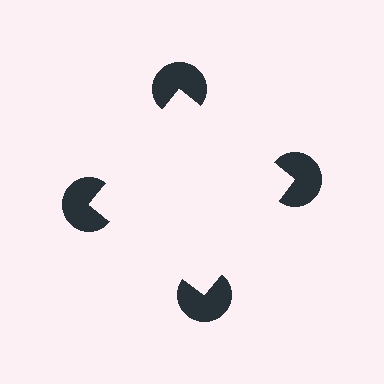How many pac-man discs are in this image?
There are 4 — one at each vertex of the illusory square.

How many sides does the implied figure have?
4 sides.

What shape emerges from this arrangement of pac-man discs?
An illusory square — its edges are inferred from the aligned wedge cuts in the pac-man discs, not physically drawn.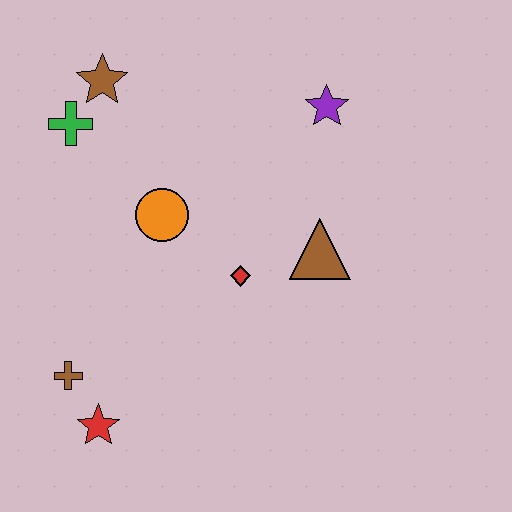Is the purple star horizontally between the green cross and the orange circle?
No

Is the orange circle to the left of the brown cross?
No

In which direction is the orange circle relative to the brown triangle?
The orange circle is to the left of the brown triangle.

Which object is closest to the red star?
The brown cross is closest to the red star.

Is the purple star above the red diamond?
Yes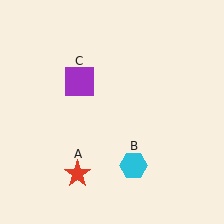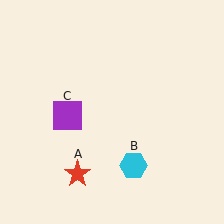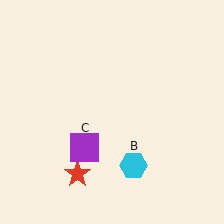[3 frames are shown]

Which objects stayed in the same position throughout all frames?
Red star (object A) and cyan hexagon (object B) remained stationary.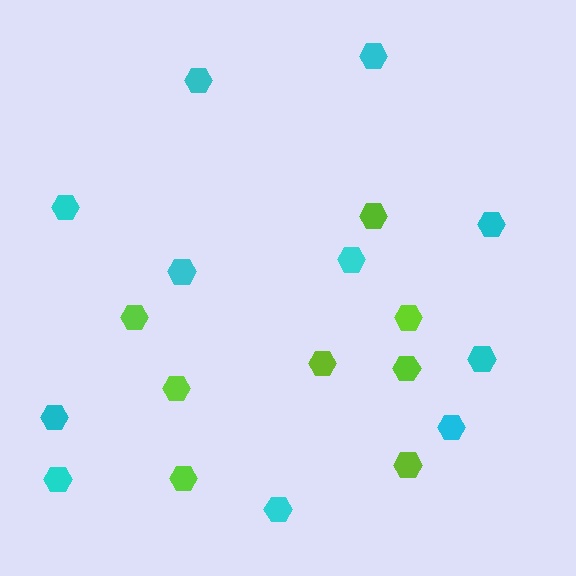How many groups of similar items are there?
There are 2 groups: one group of cyan hexagons (11) and one group of lime hexagons (8).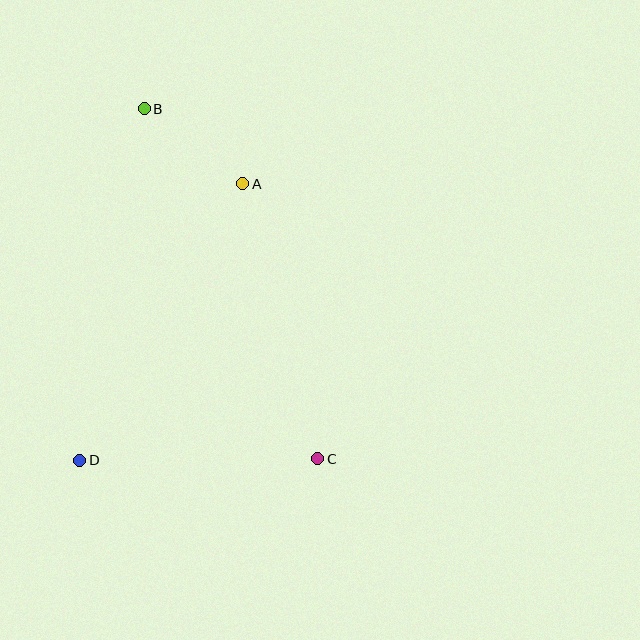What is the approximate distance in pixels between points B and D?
The distance between B and D is approximately 357 pixels.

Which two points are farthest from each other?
Points B and C are farthest from each other.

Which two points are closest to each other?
Points A and B are closest to each other.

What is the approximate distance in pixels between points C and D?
The distance between C and D is approximately 238 pixels.